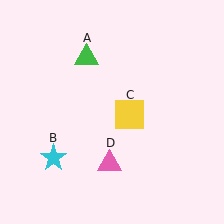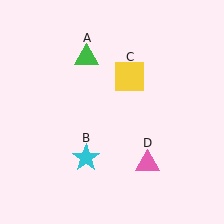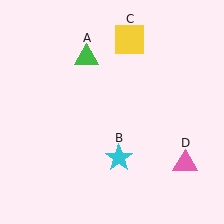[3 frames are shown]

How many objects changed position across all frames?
3 objects changed position: cyan star (object B), yellow square (object C), pink triangle (object D).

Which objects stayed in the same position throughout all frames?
Green triangle (object A) remained stationary.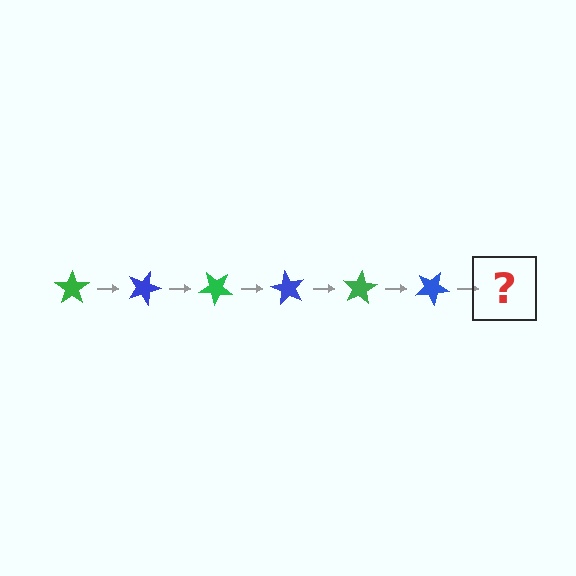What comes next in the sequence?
The next element should be a green star, rotated 120 degrees from the start.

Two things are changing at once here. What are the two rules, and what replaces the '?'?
The two rules are that it rotates 20 degrees each step and the color cycles through green and blue. The '?' should be a green star, rotated 120 degrees from the start.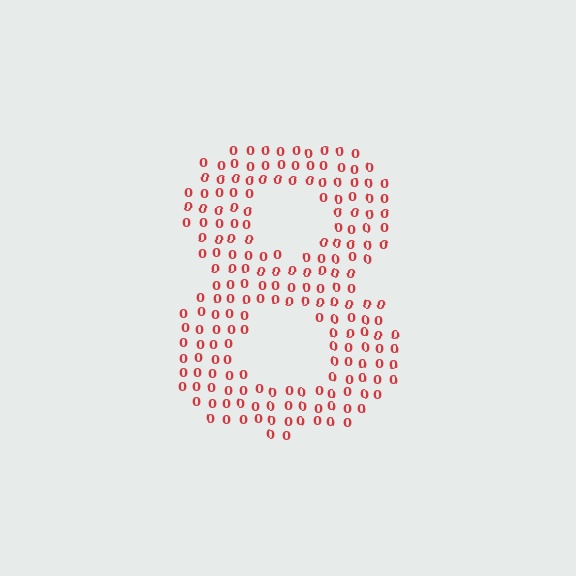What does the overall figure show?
The overall figure shows the digit 8.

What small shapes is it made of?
It is made of small digit 0's.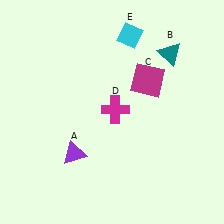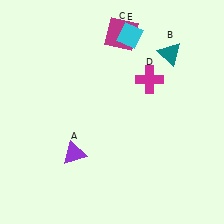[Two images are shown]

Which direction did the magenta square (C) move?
The magenta square (C) moved up.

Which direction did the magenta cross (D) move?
The magenta cross (D) moved right.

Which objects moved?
The objects that moved are: the magenta square (C), the magenta cross (D).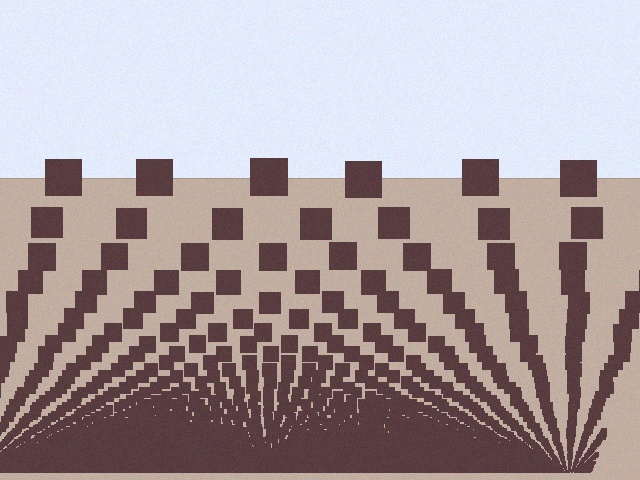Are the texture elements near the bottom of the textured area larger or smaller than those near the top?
Smaller. The gradient is inverted — elements near the bottom are smaller and denser.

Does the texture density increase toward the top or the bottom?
Density increases toward the bottom.